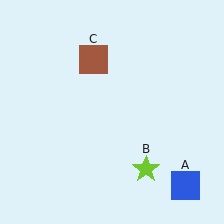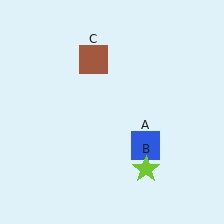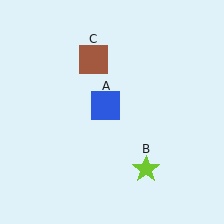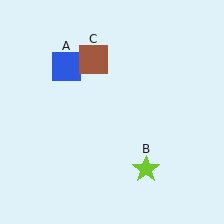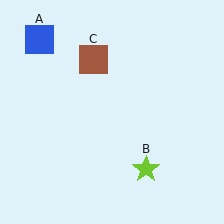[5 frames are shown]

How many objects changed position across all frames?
1 object changed position: blue square (object A).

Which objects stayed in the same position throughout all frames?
Lime star (object B) and brown square (object C) remained stationary.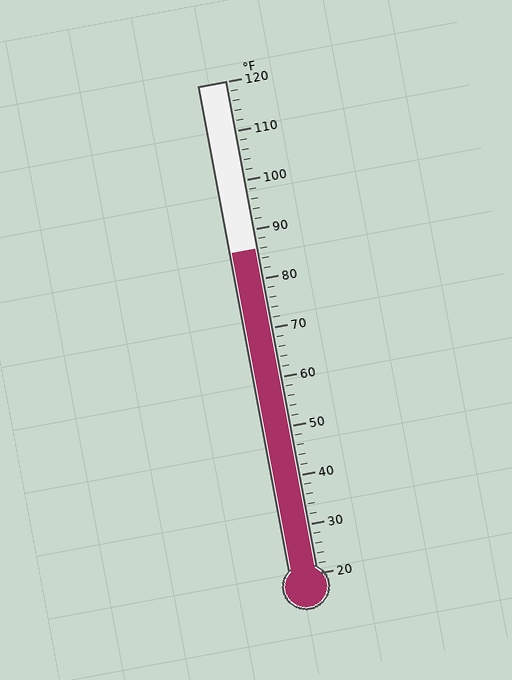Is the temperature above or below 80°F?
The temperature is above 80°F.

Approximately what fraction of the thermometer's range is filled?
The thermometer is filled to approximately 65% of its range.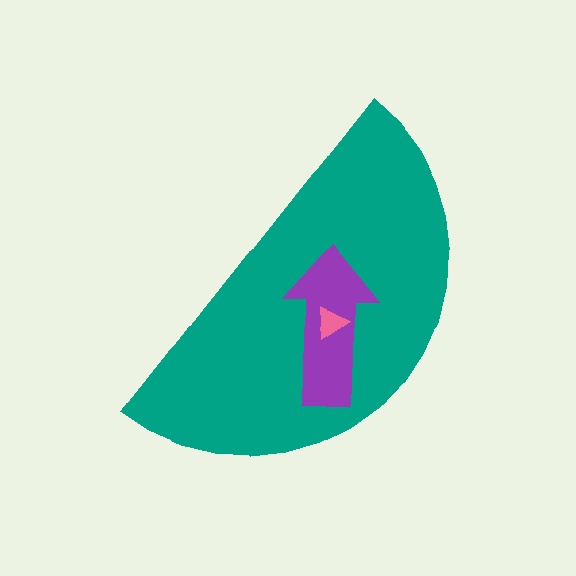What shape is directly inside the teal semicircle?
The purple arrow.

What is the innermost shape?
The pink triangle.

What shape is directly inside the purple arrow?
The pink triangle.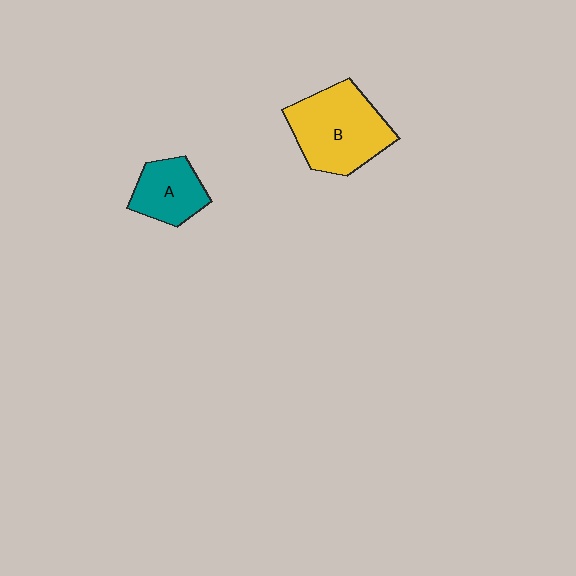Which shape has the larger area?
Shape B (yellow).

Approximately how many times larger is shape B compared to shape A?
Approximately 1.8 times.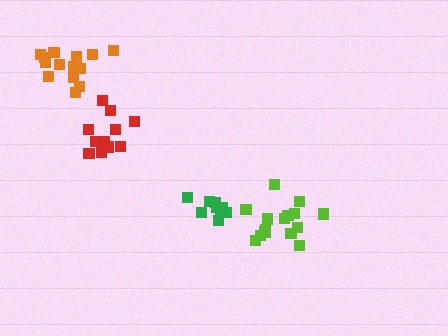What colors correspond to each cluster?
The clusters are colored: red, green, lime, orange.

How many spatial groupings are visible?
There are 4 spatial groupings.